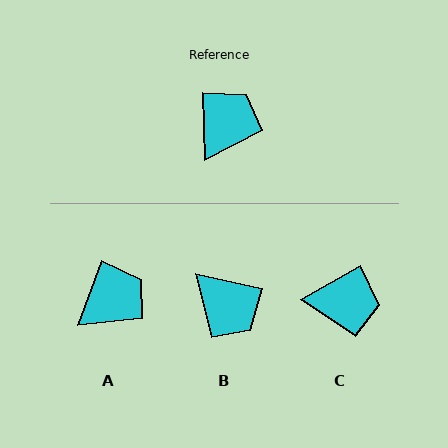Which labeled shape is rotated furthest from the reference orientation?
B, about 104 degrees away.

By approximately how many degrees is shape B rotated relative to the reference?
Approximately 104 degrees clockwise.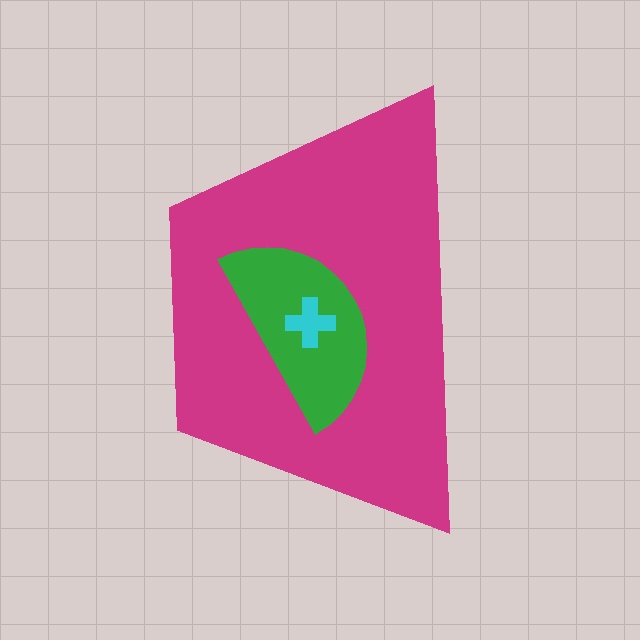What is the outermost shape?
The magenta trapezoid.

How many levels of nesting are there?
3.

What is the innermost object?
The cyan cross.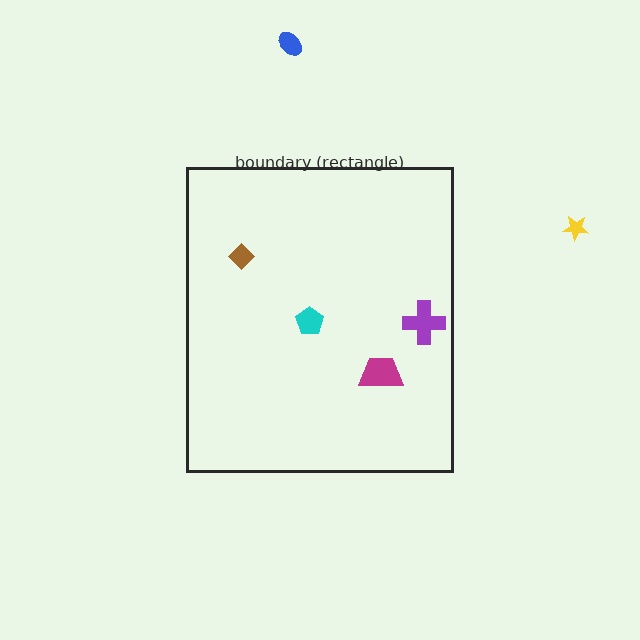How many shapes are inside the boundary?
4 inside, 2 outside.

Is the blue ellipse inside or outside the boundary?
Outside.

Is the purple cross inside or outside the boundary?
Inside.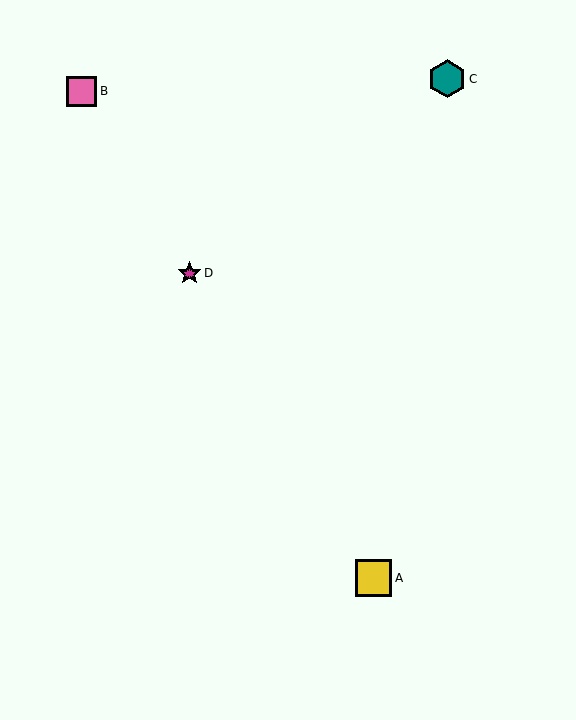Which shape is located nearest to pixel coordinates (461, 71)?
The teal hexagon (labeled C) at (447, 79) is nearest to that location.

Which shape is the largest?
The teal hexagon (labeled C) is the largest.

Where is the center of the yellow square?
The center of the yellow square is at (374, 578).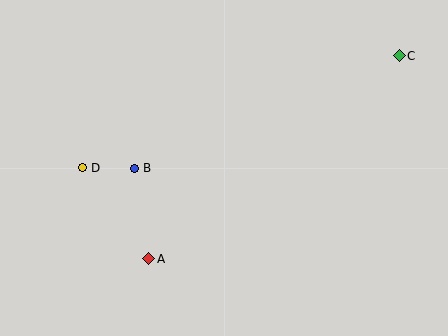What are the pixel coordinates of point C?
Point C is at (399, 56).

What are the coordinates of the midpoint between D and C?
The midpoint between D and C is at (241, 112).